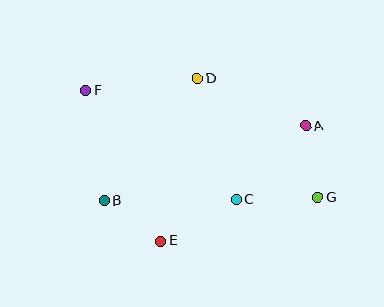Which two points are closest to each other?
Points B and E are closest to each other.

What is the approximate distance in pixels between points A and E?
The distance between A and E is approximately 185 pixels.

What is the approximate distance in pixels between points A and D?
The distance between A and D is approximately 119 pixels.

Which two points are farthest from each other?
Points F and G are farthest from each other.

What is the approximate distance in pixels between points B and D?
The distance between B and D is approximately 154 pixels.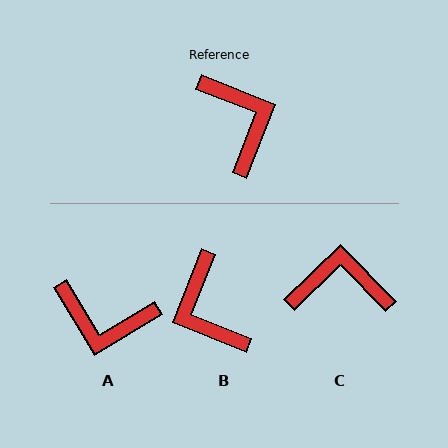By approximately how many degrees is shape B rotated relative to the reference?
Approximately 180 degrees counter-clockwise.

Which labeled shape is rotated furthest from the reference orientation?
B, about 180 degrees away.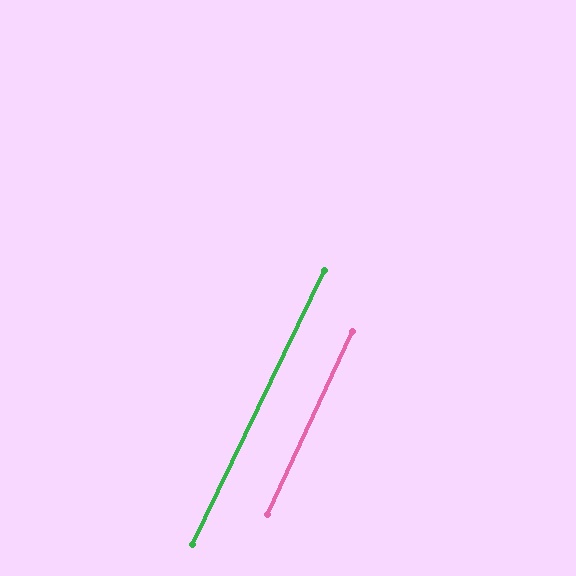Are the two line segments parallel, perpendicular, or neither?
Parallel — their directions differ by only 0.6°.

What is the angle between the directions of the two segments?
Approximately 1 degree.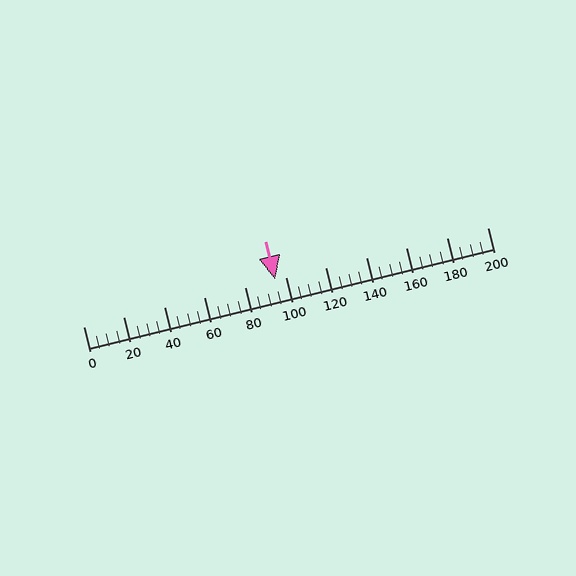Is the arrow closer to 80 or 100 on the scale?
The arrow is closer to 100.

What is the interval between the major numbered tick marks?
The major tick marks are spaced 20 units apart.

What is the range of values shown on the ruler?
The ruler shows values from 0 to 200.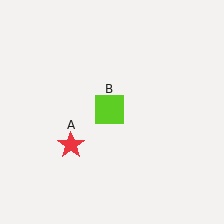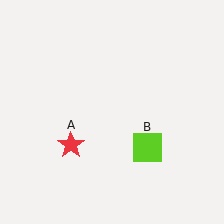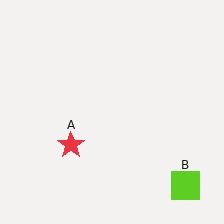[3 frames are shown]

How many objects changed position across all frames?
1 object changed position: lime square (object B).